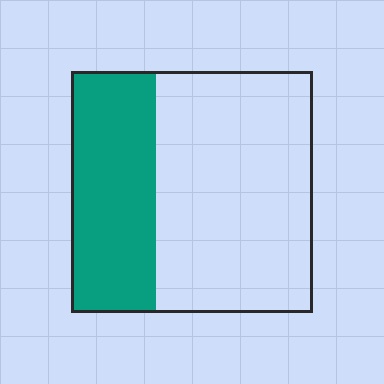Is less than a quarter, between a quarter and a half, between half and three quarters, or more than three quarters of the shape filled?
Between a quarter and a half.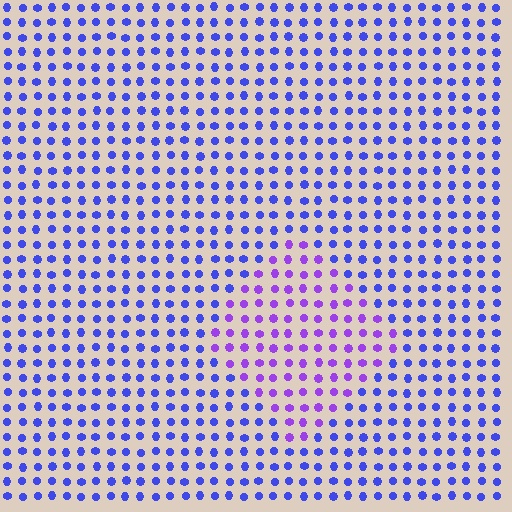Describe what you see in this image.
The image is filled with small blue elements in a uniform arrangement. A diamond-shaped region is visible where the elements are tinted to a slightly different hue, forming a subtle color boundary.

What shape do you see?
I see a diamond.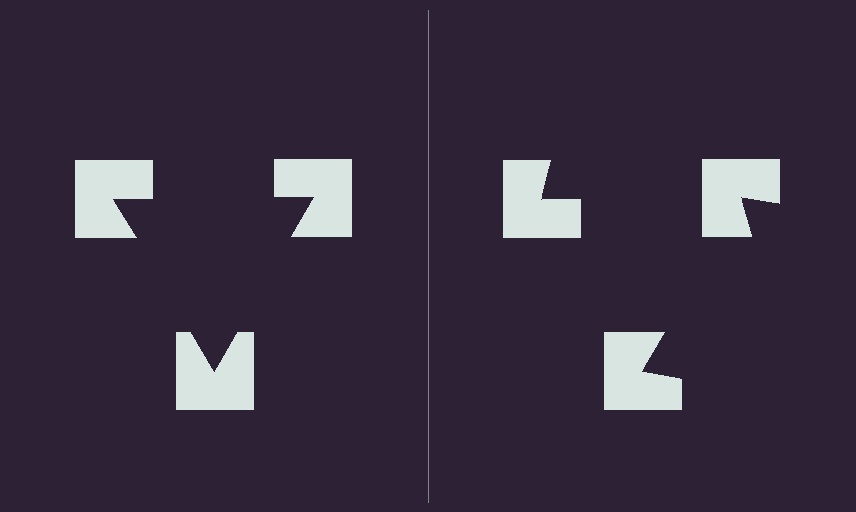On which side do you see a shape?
An illusory triangle appears on the left side. On the right side the wedge cuts are rotated, so no coherent shape forms.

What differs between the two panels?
The notched squares are positioned identically on both sides; only the wedge orientations differ. On the left they align to a triangle; on the right they are misaligned.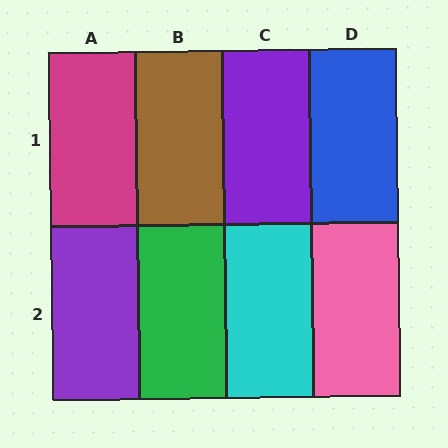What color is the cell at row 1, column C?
Purple.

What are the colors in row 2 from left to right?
Purple, green, cyan, pink.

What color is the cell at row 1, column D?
Blue.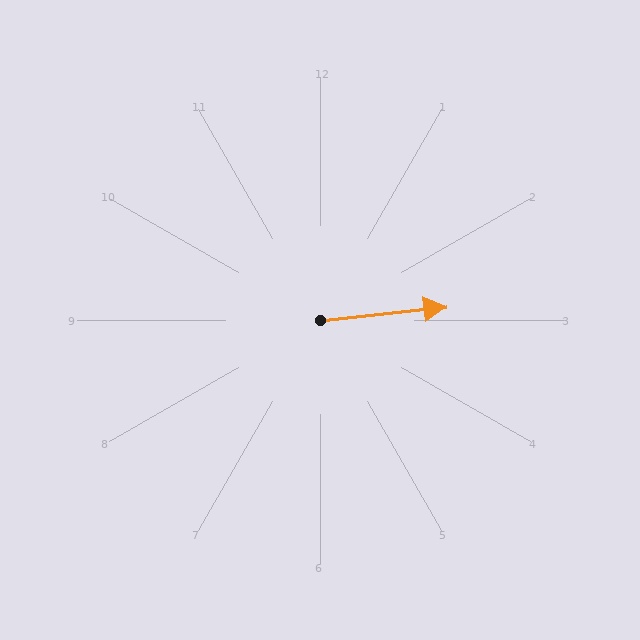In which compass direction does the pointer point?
East.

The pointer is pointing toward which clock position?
Roughly 3 o'clock.